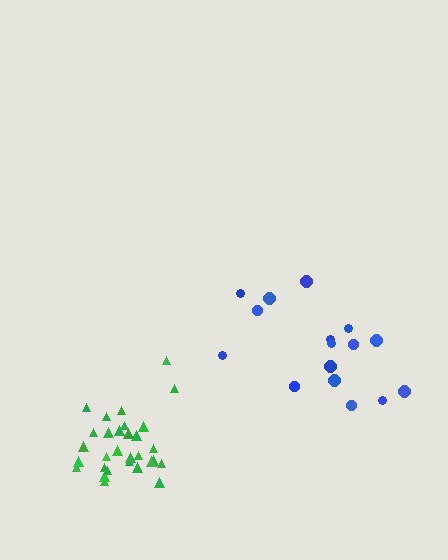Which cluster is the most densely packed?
Green.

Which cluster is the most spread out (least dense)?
Blue.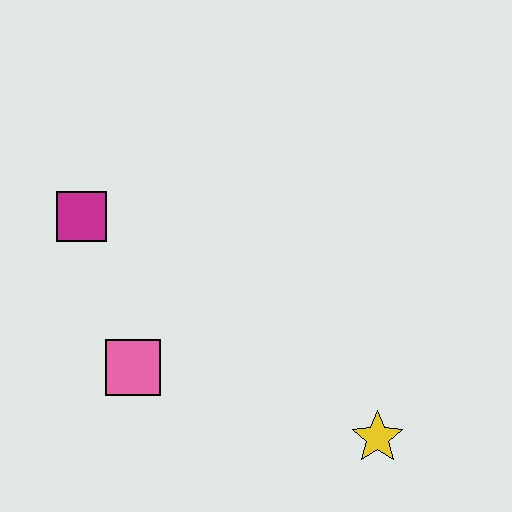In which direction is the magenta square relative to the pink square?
The magenta square is above the pink square.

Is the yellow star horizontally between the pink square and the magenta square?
No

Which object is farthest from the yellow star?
The magenta square is farthest from the yellow star.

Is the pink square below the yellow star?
No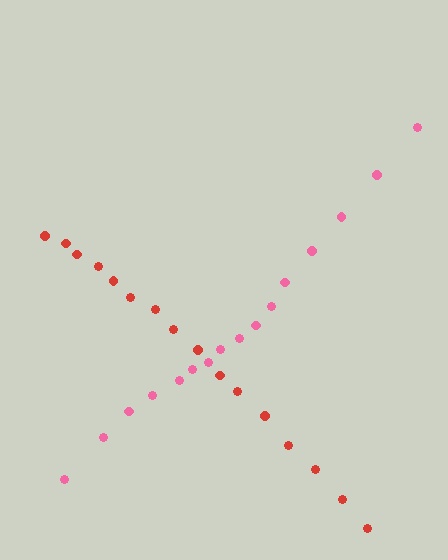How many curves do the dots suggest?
There are 2 distinct paths.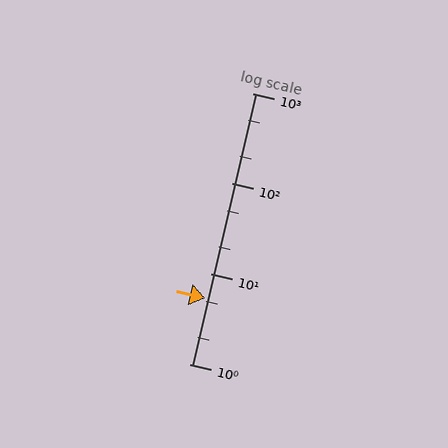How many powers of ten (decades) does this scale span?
The scale spans 3 decades, from 1 to 1000.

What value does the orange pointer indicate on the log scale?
The pointer indicates approximately 5.4.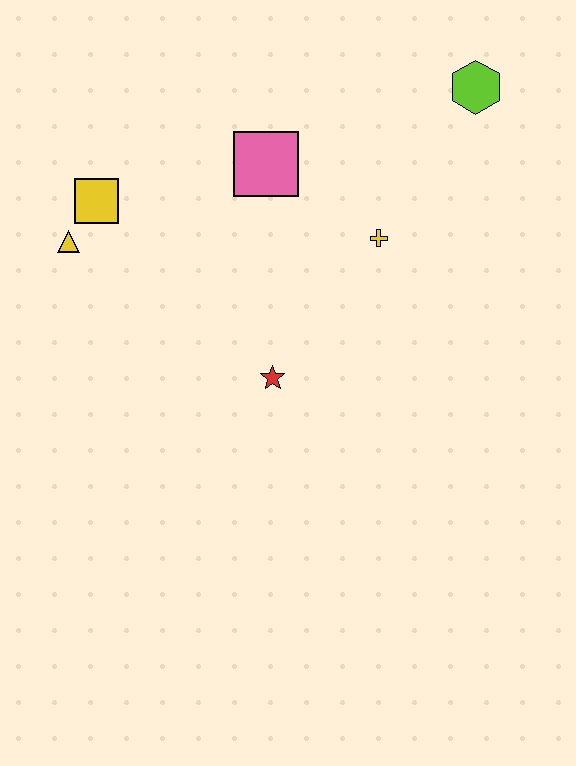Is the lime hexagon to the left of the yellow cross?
No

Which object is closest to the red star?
The yellow cross is closest to the red star.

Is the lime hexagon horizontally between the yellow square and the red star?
No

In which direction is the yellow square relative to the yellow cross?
The yellow square is to the left of the yellow cross.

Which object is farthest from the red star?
The lime hexagon is farthest from the red star.